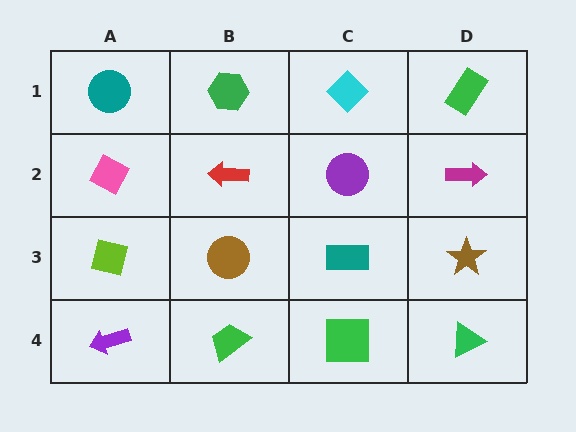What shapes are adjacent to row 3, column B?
A red arrow (row 2, column B), a green trapezoid (row 4, column B), a lime square (row 3, column A), a teal rectangle (row 3, column C).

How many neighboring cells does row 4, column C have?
3.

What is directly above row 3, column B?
A red arrow.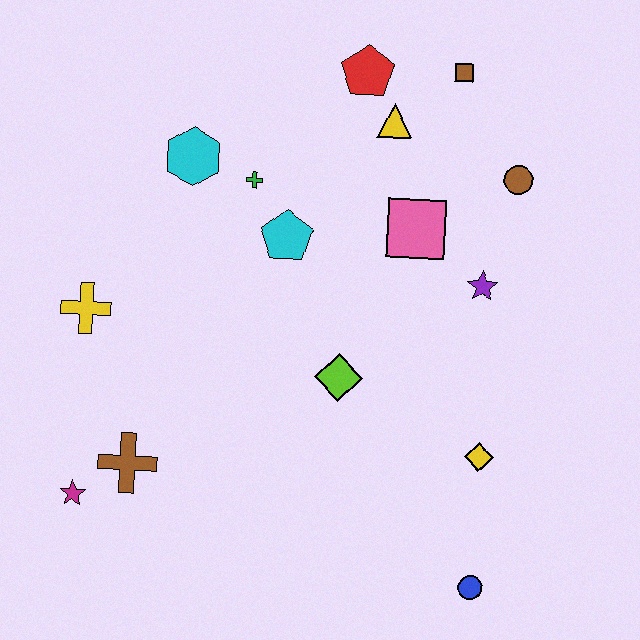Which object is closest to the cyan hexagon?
The green cross is closest to the cyan hexagon.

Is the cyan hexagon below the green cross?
No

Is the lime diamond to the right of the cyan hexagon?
Yes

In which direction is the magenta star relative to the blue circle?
The magenta star is to the left of the blue circle.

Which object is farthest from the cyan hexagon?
The blue circle is farthest from the cyan hexagon.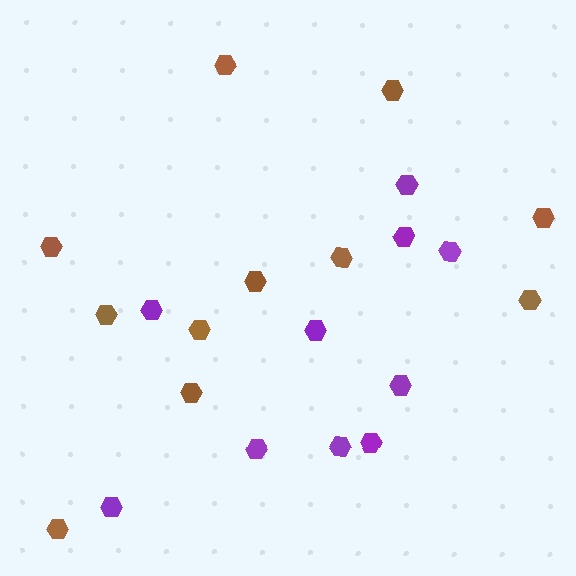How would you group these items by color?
There are 2 groups: one group of brown hexagons (11) and one group of purple hexagons (10).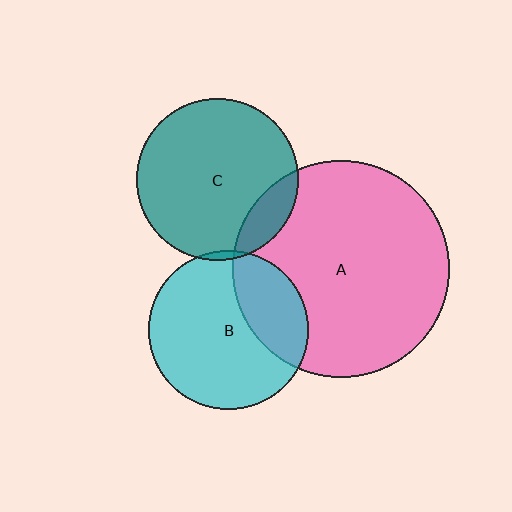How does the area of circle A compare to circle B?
Approximately 1.8 times.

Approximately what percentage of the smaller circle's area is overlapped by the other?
Approximately 15%.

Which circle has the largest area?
Circle A (pink).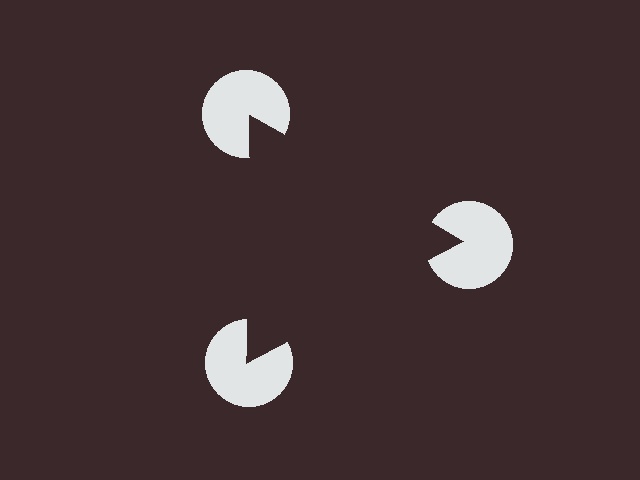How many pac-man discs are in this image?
There are 3 — one at each vertex of the illusory triangle.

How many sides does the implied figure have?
3 sides.